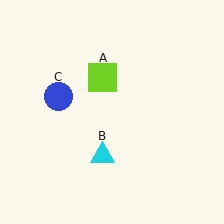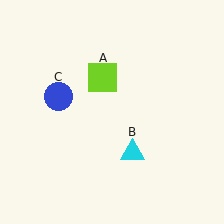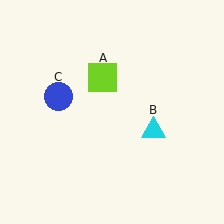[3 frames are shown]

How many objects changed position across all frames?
1 object changed position: cyan triangle (object B).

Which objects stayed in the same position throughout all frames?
Lime square (object A) and blue circle (object C) remained stationary.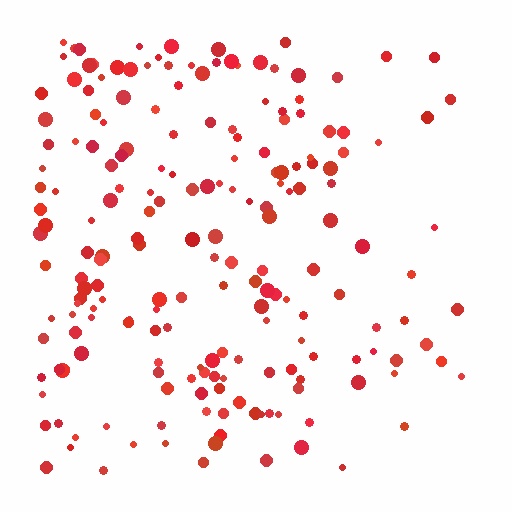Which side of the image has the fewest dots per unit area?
The right.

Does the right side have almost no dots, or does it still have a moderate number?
Still a moderate number, just noticeably fewer than the left.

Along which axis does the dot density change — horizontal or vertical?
Horizontal.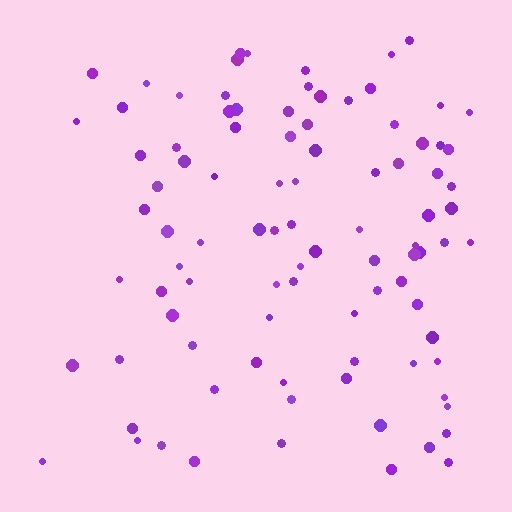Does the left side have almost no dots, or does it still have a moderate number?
Still a moderate number, just noticeably fewer than the right.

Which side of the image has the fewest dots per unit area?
The left.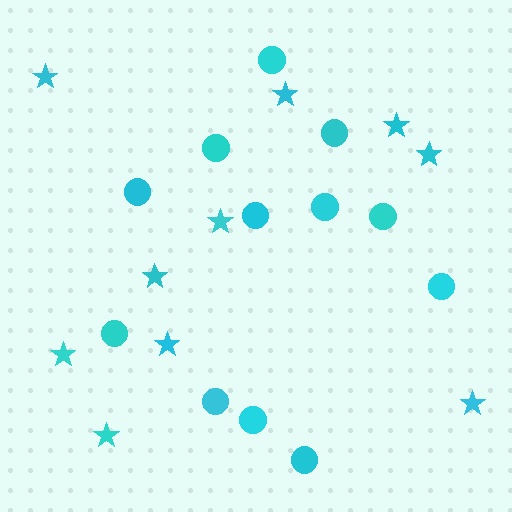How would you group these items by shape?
There are 2 groups: one group of stars (10) and one group of circles (12).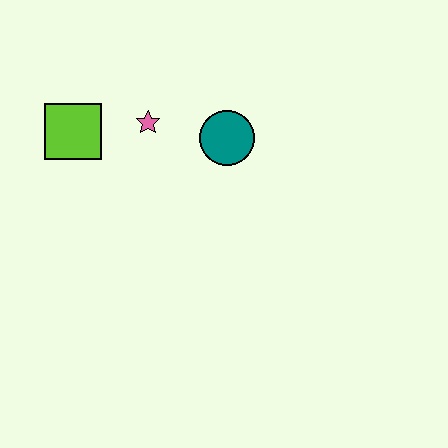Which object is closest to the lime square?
The pink star is closest to the lime square.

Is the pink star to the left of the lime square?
No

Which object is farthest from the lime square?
The teal circle is farthest from the lime square.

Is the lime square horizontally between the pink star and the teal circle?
No